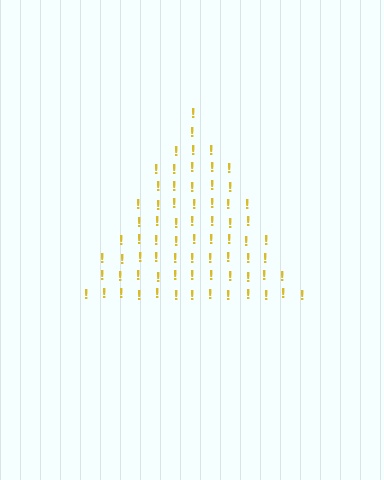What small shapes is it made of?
It is made of small exclamation marks.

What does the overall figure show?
The overall figure shows a triangle.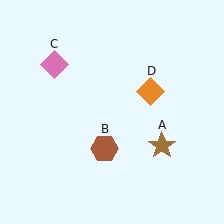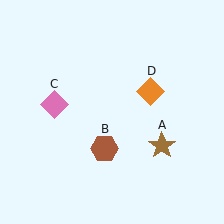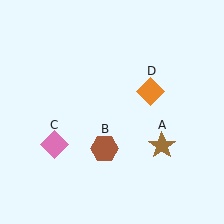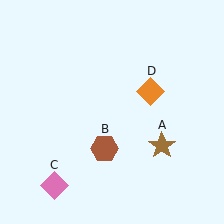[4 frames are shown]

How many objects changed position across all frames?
1 object changed position: pink diamond (object C).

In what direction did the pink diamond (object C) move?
The pink diamond (object C) moved down.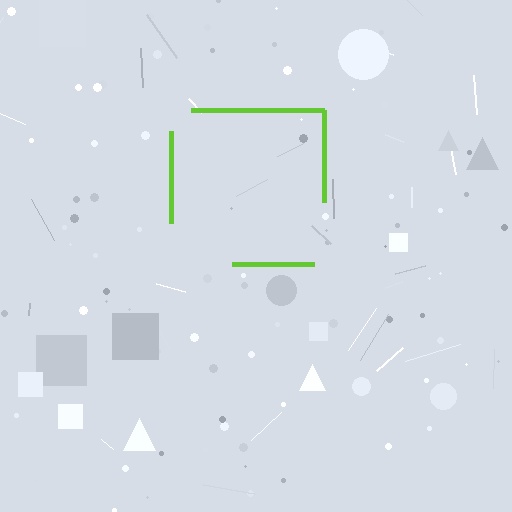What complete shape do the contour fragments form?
The contour fragments form a square.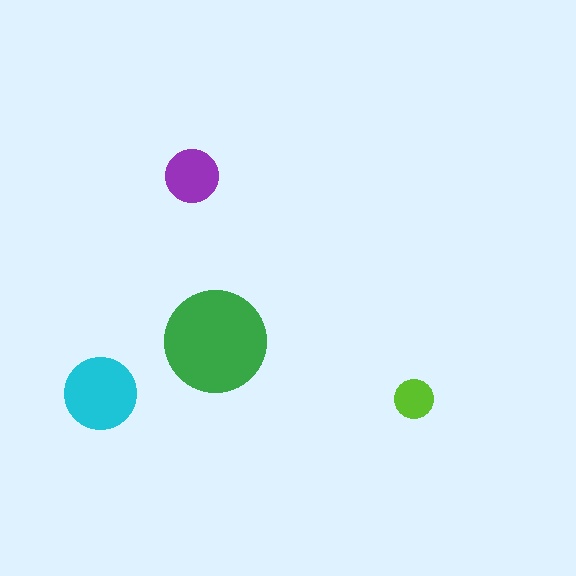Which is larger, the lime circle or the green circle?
The green one.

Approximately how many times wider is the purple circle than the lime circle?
About 1.5 times wider.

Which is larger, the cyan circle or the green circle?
The green one.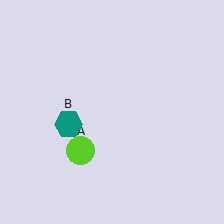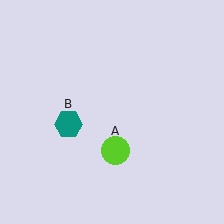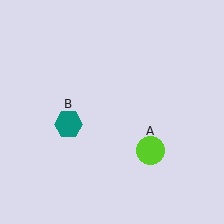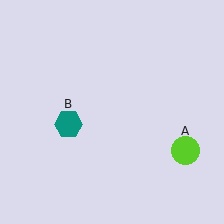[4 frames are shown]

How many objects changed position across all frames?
1 object changed position: lime circle (object A).